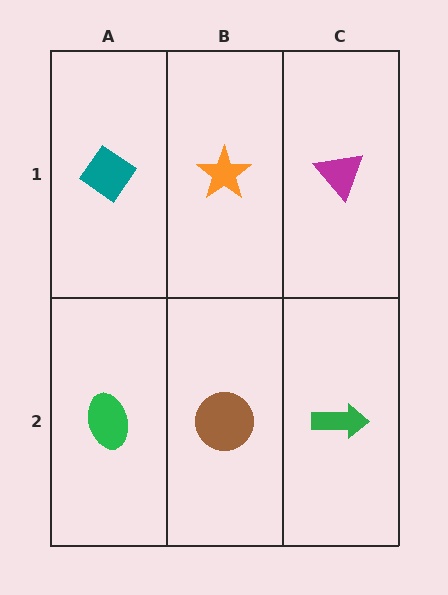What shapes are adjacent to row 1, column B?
A brown circle (row 2, column B), a teal diamond (row 1, column A), a magenta triangle (row 1, column C).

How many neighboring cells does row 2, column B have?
3.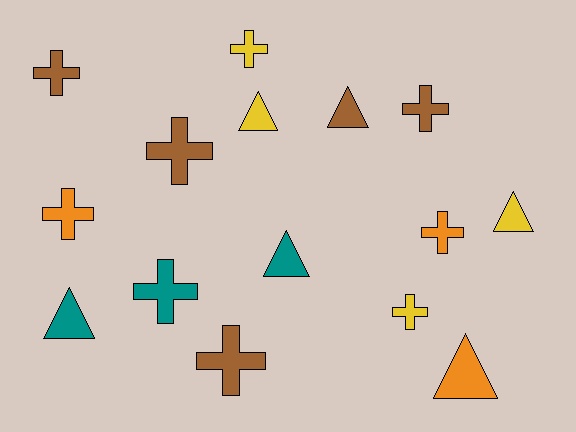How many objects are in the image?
There are 15 objects.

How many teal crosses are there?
There is 1 teal cross.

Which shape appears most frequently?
Cross, with 9 objects.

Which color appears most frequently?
Brown, with 5 objects.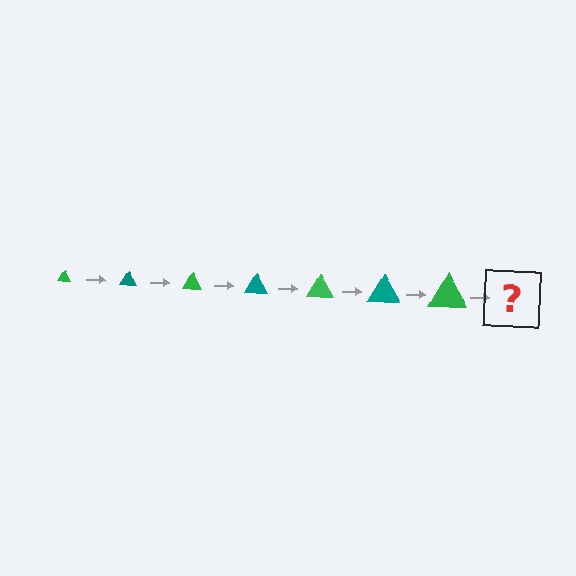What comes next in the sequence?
The next element should be a teal triangle, larger than the previous one.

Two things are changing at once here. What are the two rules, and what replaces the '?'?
The two rules are that the triangle grows larger each step and the color cycles through green and teal. The '?' should be a teal triangle, larger than the previous one.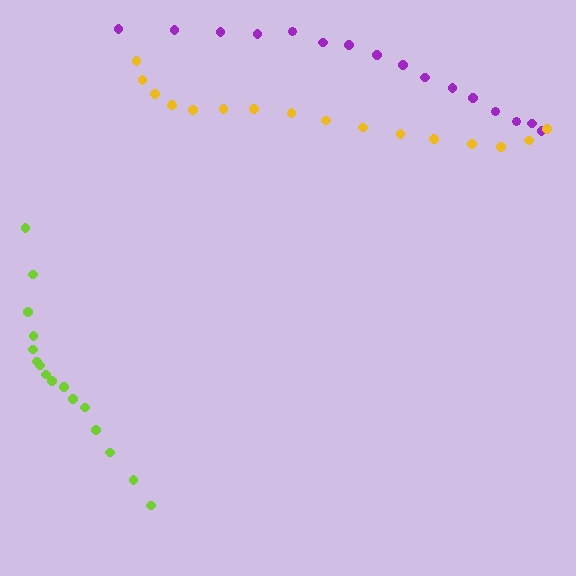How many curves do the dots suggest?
There are 3 distinct paths.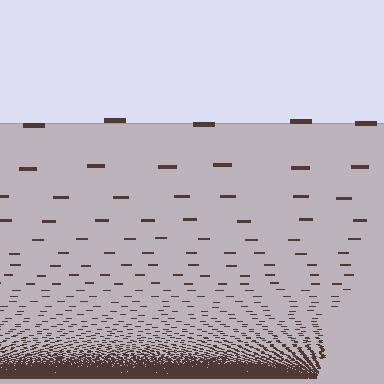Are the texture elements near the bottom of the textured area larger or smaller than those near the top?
Smaller. The gradient is inverted — elements near the bottom are smaller and denser.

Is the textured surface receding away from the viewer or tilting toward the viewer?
The surface appears to tilt toward the viewer. Texture elements get larger and sparser toward the top.